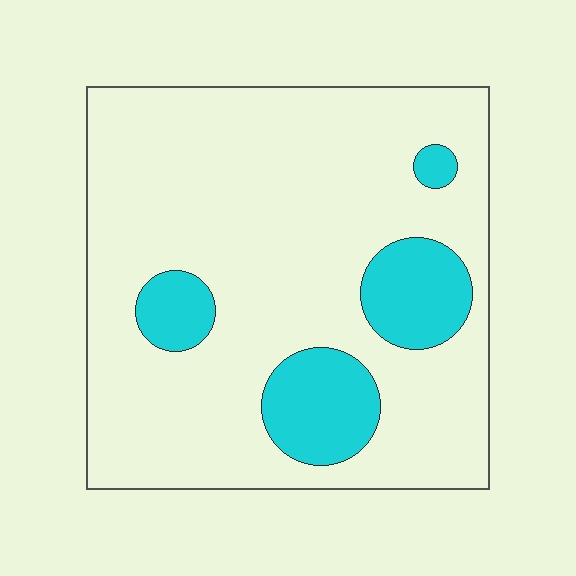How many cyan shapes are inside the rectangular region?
4.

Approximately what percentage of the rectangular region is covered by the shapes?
Approximately 15%.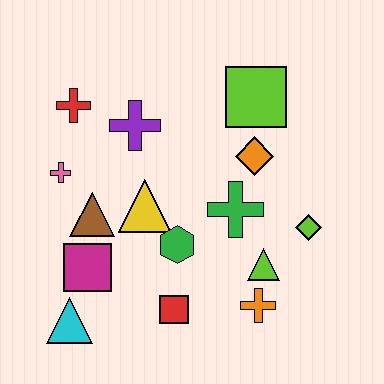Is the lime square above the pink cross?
Yes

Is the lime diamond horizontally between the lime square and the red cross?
No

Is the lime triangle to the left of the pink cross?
No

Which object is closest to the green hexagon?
The yellow triangle is closest to the green hexagon.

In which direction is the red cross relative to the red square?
The red cross is above the red square.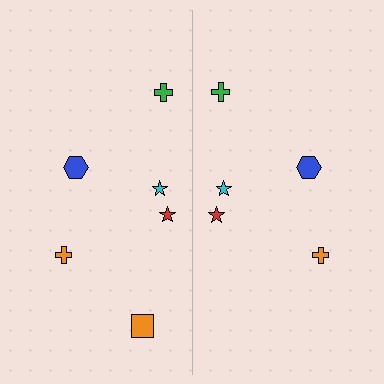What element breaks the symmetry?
A orange square is missing from the right side.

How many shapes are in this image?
There are 11 shapes in this image.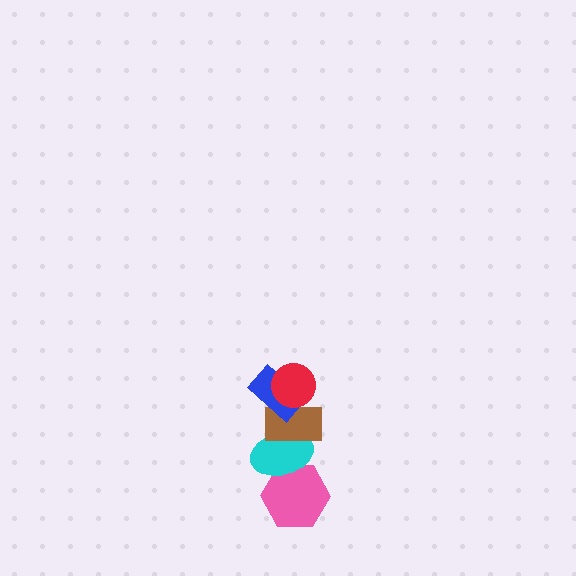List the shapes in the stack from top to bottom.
From top to bottom: the red circle, the blue rectangle, the brown rectangle, the cyan ellipse, the pink hexagon.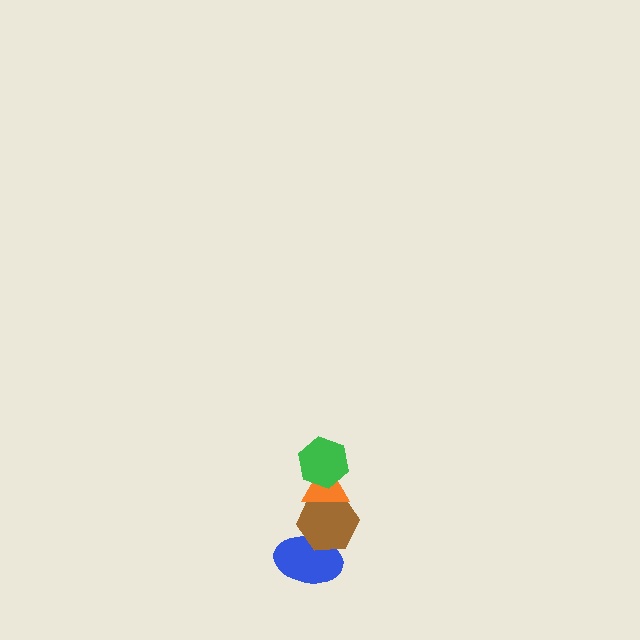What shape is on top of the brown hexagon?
The orange triangle is on top of the brown hexagon.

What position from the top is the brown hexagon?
The brown hexagon is 3rd from the top.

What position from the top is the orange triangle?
The orange triangle is 2nd from the top.